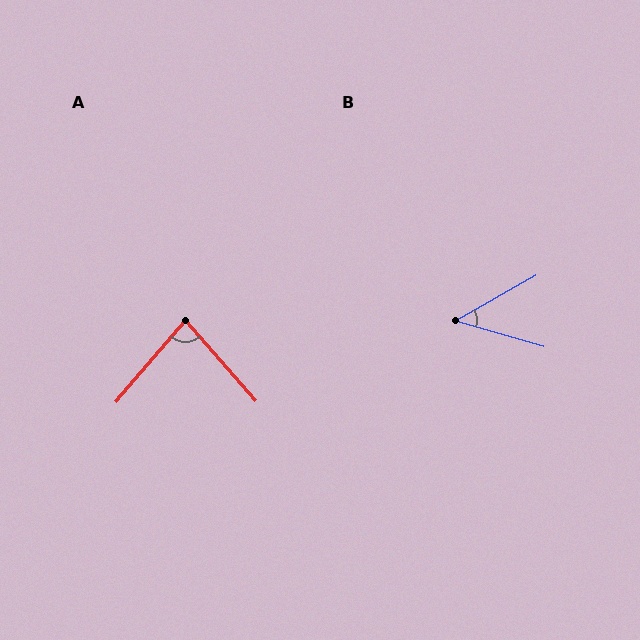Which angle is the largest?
A, at approximately 81 degrees.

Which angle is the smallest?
B, at approximately 45 degrees.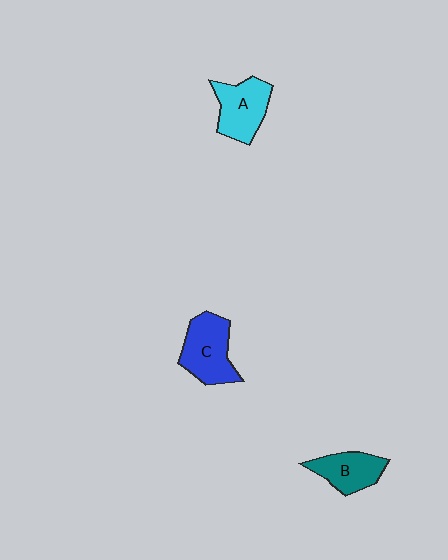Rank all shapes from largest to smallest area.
From largest to smallest: C (blue), A (cyan), B (teal).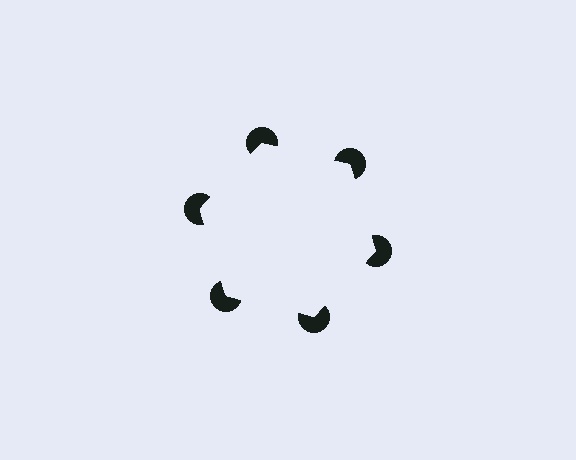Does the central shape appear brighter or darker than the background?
It typically appears slightly brighter than the background, even though no actual brightness change is drawn.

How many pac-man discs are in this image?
There are 6 — one at each vertex of the illusory hexagon.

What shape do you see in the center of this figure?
An illusory hexagon — its edges are inferred from the aligned wedge cuts in the pac-man discs, not physically drawn.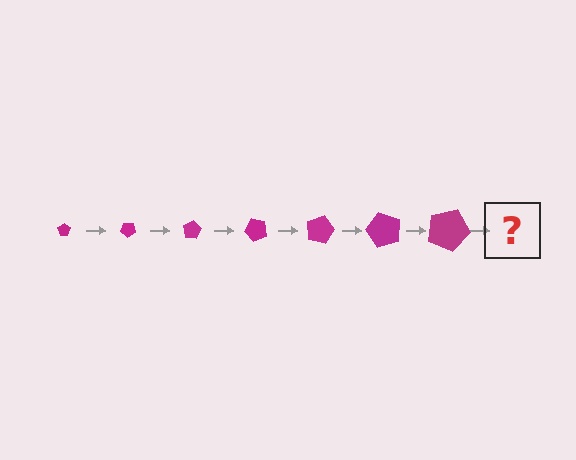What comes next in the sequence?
The next element should be a pentagon, larger than the previous one and rotated 280 degrees from the start.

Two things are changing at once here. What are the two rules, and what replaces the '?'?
The two rules are that the pentagon grows larger each step and it rotates 40 degrees each step. The '?' should be a pentagon, larger than the previous one and rotated 280 degrees from the start.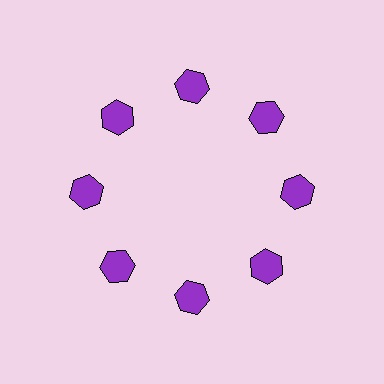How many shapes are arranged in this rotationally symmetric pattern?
There are 8 shapes, arranged in 8 groups of 1.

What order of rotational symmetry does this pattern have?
This pattern has 8-fold rotational symmetry.